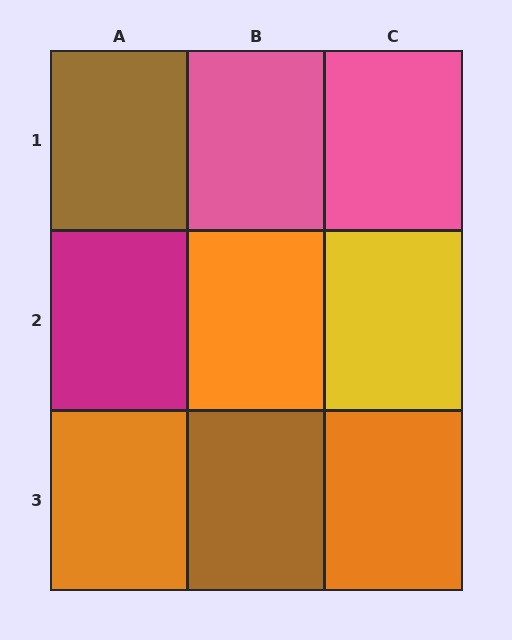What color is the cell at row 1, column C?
Pink.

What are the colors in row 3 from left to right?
Orange, brown, orange.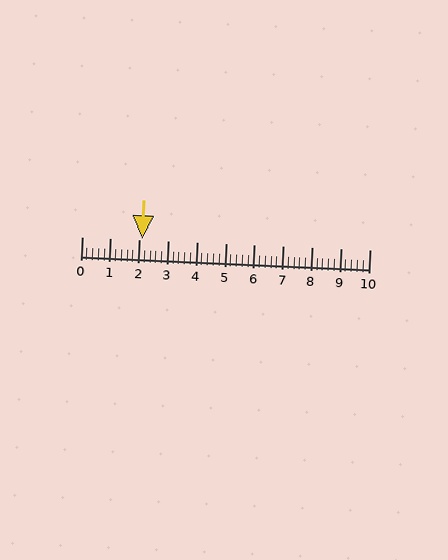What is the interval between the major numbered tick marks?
The major tick marks are spaced 1 units apart.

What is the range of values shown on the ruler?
The ruler shows values from 0 to 10.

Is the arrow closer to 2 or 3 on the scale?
The arrow is closer to 2.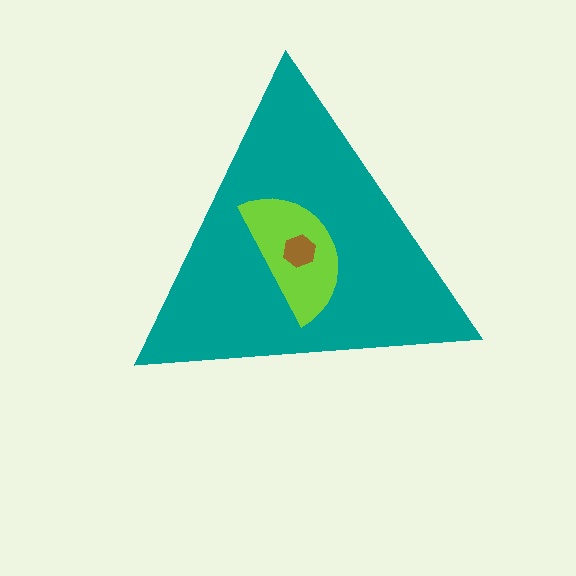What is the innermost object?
The brown hexagon.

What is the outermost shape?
The teal triangle.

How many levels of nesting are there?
3.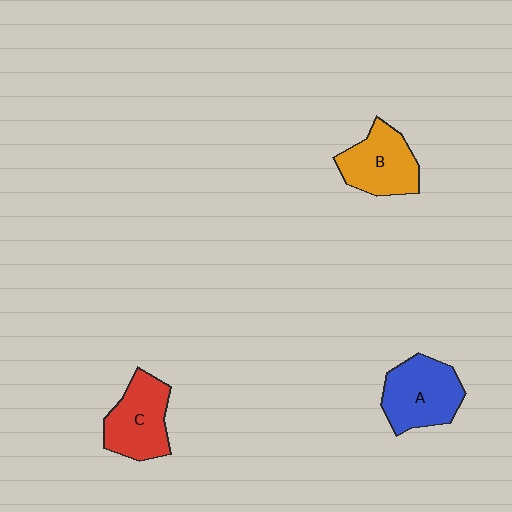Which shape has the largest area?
Shape A (blue).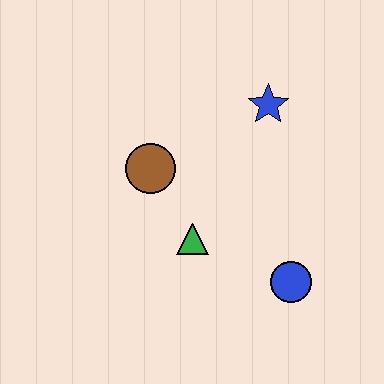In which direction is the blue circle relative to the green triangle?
The blue circle is to the right of the green triangle.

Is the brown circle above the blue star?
No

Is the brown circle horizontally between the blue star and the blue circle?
No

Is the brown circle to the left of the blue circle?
Yes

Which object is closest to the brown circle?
The green triangle is closest to the brown circle.